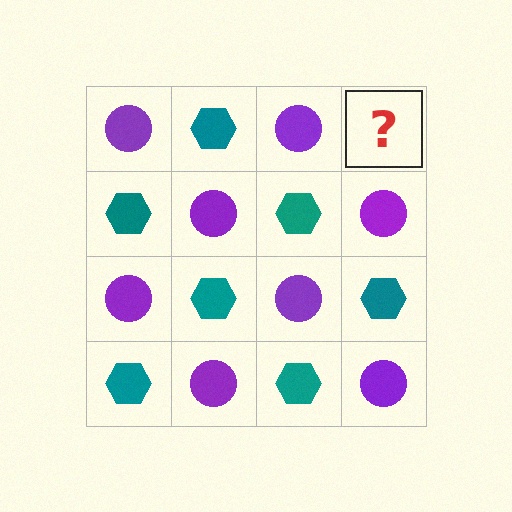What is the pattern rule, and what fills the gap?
The rule is that it alternates purple circle and teal hexagon in a checkerboard pattern. The gap should be filled with a teal hexagon.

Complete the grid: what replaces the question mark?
The question mark should be replaced with a teal hexagon.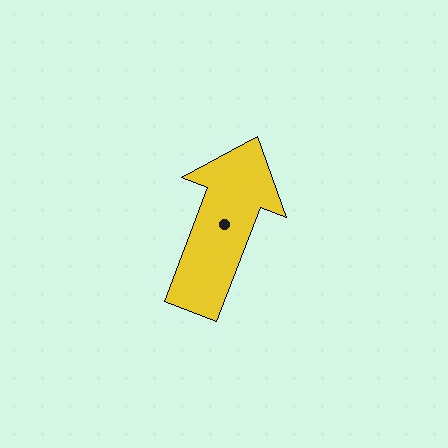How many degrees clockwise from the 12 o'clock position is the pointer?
Approximately 21 degrees.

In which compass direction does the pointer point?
North.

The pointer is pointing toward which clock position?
Roughly 1 o'clock.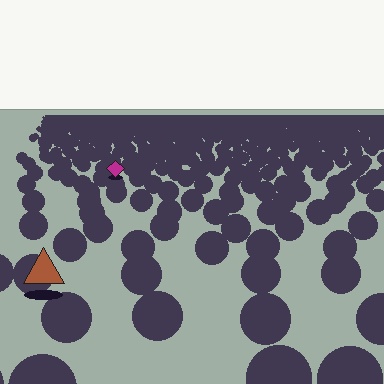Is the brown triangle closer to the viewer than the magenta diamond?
Yes. The brown triangle is closer — you can tell from the texture gradient: the ground texture is coarser near it.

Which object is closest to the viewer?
The brown triangle is closest. The texture marks near it are larger and more spread out.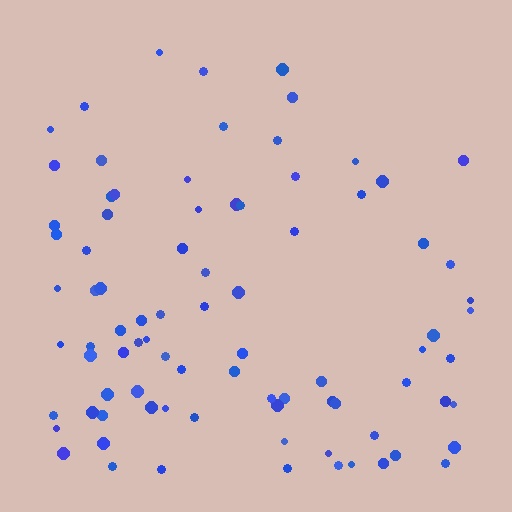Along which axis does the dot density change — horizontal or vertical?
Vertical.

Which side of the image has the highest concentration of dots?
The bottom.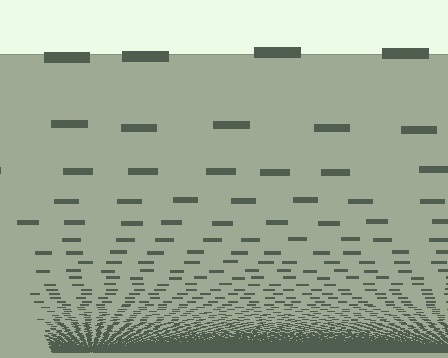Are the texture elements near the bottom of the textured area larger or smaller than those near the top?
Smaller. The gradient is inverted — elements near the bottom are smaller and denser.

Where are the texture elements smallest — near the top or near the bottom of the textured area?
Near the bottom.